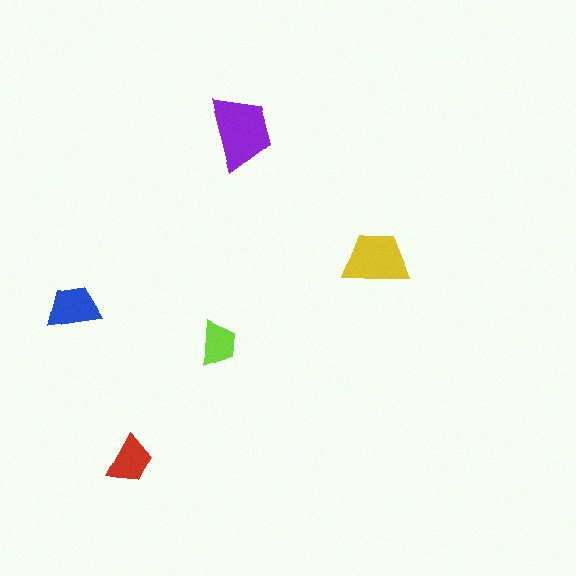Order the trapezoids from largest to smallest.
the purple one, the yellow one, the blue one, the red one, the lime one.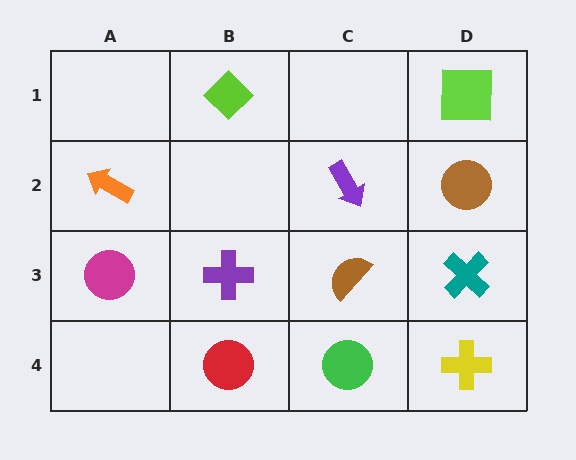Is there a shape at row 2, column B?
No, that cell is empty.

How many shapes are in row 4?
3 shapes.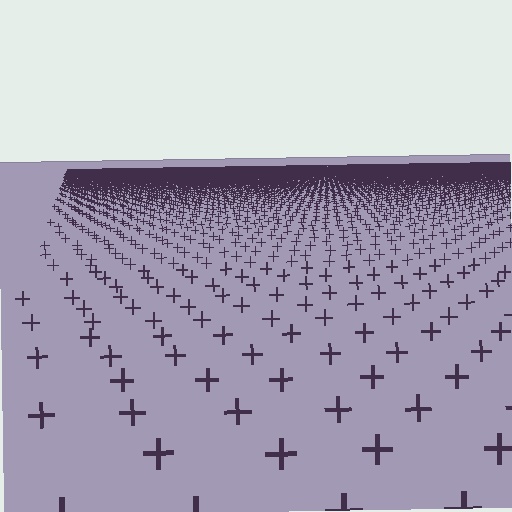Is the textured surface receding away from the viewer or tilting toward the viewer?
The surface is receding away from the viewer. Texture elements get smaller and denser toward the top.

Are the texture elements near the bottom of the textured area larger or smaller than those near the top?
Larger. Near the bottom, elements are closer to the viewer and appear at a bigger on-screen size.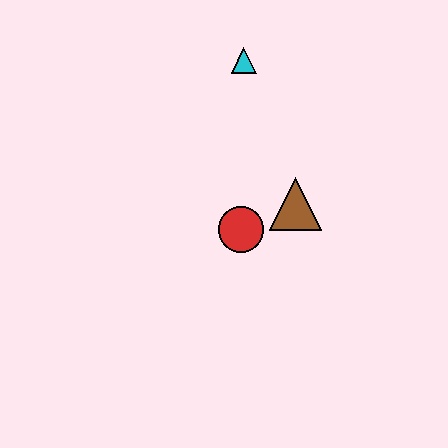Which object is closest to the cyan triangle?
The brown triangle is closest to the cyan triangle.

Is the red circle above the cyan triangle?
No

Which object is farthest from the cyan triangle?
The red circle is farthest from the cyan triangle.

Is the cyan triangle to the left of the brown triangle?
Yes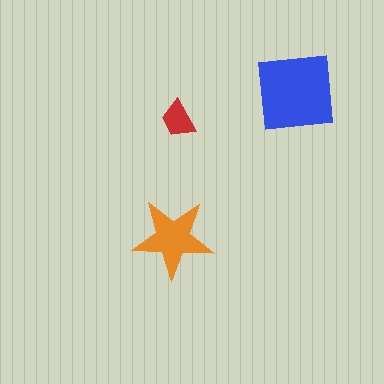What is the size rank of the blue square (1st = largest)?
1st.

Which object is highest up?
The blue square is topmost.